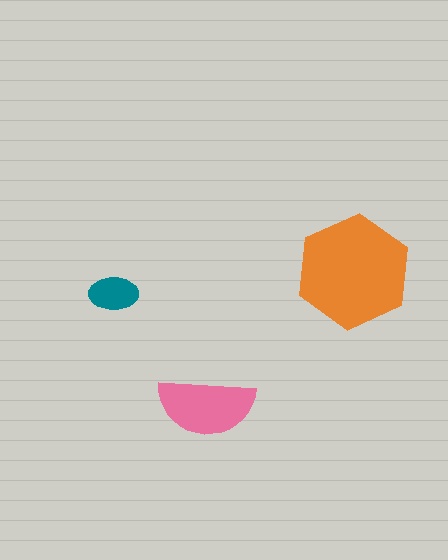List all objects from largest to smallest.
The orange hexagon, the pink semicircle, the teal ellipse.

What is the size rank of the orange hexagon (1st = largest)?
1st.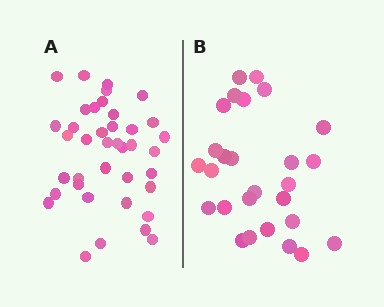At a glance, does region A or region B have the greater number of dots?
Region A (the left region) has more dots.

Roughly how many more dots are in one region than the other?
Region A has roughly 12 or so more dots than region B.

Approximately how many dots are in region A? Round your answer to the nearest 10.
About 40 dots. (The exact count is 39, which rounds to 40.)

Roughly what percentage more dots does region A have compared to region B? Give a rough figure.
About 45% more.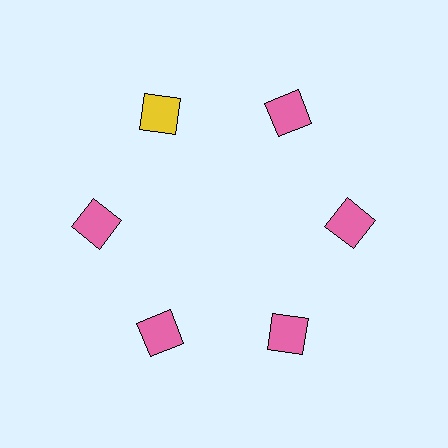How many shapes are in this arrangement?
There are 6 shapes arranged in a ring pattern.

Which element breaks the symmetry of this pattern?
The yellow square at roughly the 11 o'clock position breaks the symmetry. All other shapes are pink squares.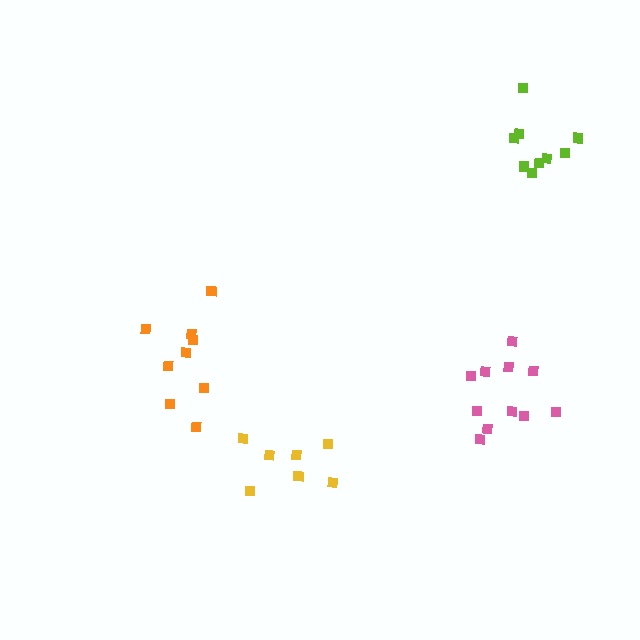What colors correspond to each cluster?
The clusters are colored: pink, orange, lime, yellow.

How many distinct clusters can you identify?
There are 4 distinct clusters.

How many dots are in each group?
Group 1: 11 dots, Group 2: 9 dots, Group 3: 9 dots, Group 4: 7 dots (36 total).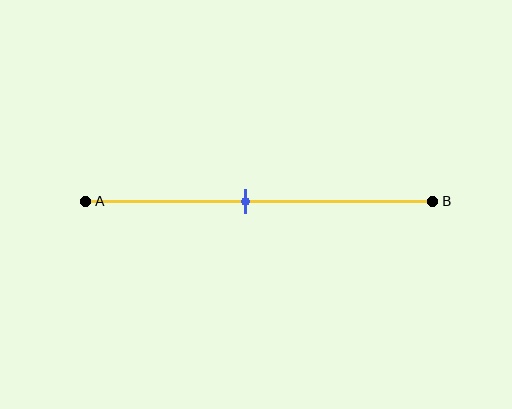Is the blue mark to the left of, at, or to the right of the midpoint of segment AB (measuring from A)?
The blue mark is to the left of the midpoint of segment AB.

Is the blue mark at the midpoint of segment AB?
No, the mark is at about 45% from A, not at the 50% midpoint.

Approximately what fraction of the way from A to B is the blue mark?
The blue mark is approximately 45% of the way from A to B.